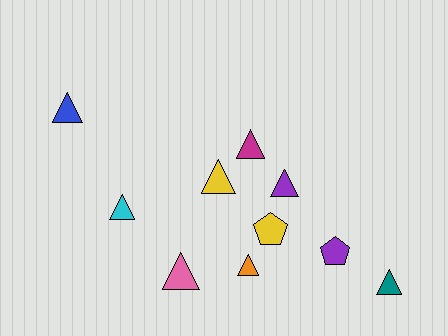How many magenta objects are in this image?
There is 1 magenta object.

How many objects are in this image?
There are 10 objects.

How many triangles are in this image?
There are 8 triangles.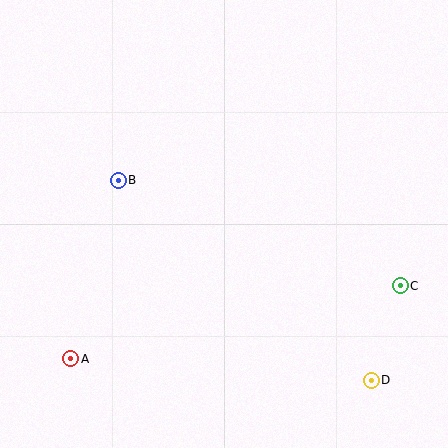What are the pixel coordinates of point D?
Point D is at (371, 380).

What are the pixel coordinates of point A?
Point A is at (71, 359).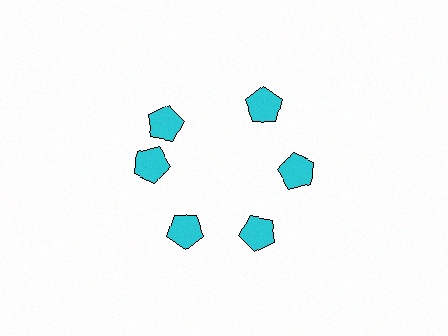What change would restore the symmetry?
The symmetry would be restored by rotating it back into even spacing with its neighbors so that all 6 pentagons sit at equal angles and equal distance from the center.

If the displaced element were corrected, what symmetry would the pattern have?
It would have 6-fold rotational symmetry — the pattern would map onto itself every 60 degrees.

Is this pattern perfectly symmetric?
No. The 6 cyan pentagons are arranged in a ring, but one element near the 11 o'clock position is rotated out of alignment along the ring, breaking the 6-fold rotational symmetry.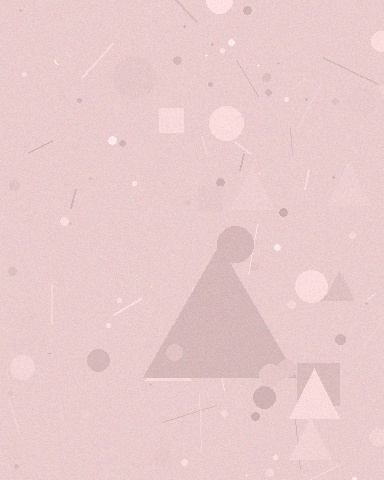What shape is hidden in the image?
A triangle is hidden in the image.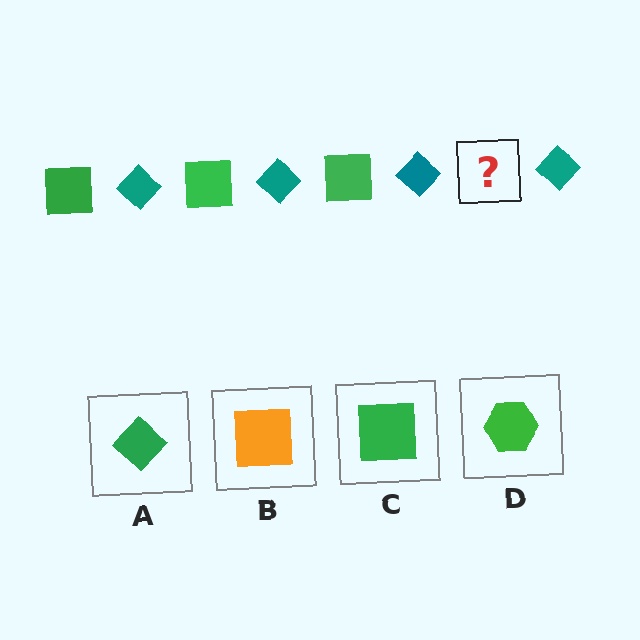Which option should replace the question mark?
Option C.